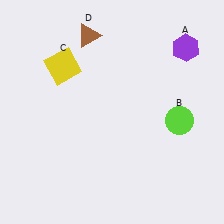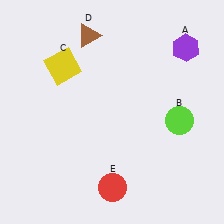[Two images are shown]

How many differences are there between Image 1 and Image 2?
There is 1 difference between the two images.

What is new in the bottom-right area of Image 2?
A red circle (E) was added in the bottom-right area of Image 2.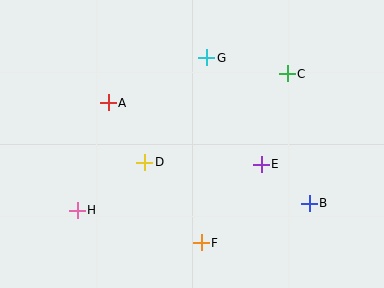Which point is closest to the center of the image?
Point D at (145, 162) is closest to the center.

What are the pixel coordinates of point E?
Point E is at (261, 164).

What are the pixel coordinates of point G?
Point G is at (207, 58).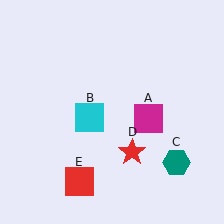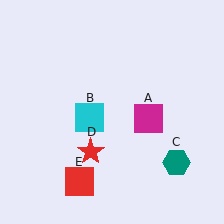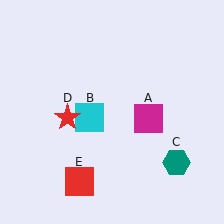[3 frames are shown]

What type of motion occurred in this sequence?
The red star (object D) rotated clockwise around the center of the scene.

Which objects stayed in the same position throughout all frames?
Magenta square (object A) and cyan square (object B) and teal hexagon (object C) and red square (object E) remained stationary.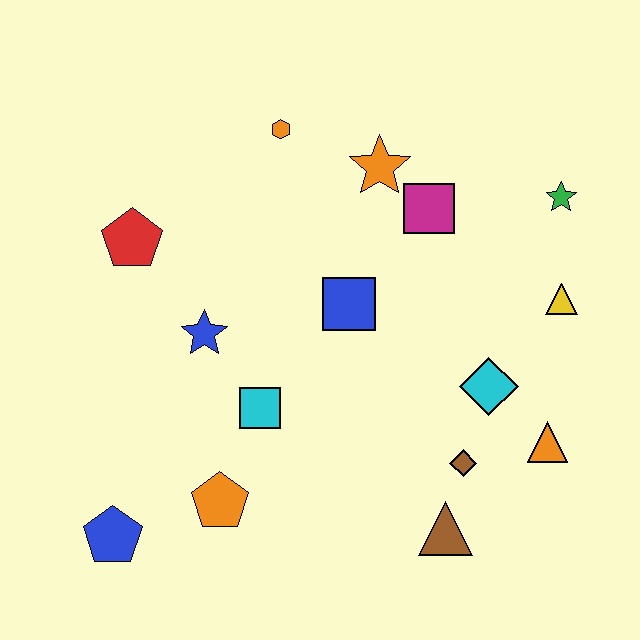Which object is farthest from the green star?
The blue pentagon is farthest from the green star.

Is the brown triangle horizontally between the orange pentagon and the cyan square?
No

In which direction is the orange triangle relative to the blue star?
The orange triangle is to the right of the blue star.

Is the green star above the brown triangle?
Yes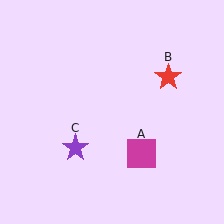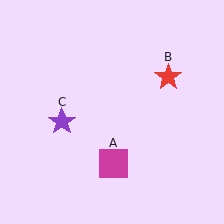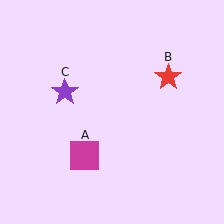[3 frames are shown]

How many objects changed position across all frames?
2 objects changed position: magenta square (object A), purple star (object C).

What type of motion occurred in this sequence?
The magenta square (object A), purple star (object C) rotated clockwise around the center of the scene.